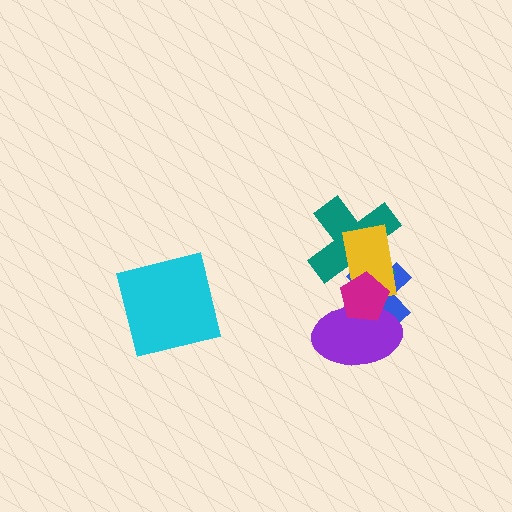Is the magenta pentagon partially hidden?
No, no other shape covers it.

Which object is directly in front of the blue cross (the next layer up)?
The teal cross is directly in front of the blue cross.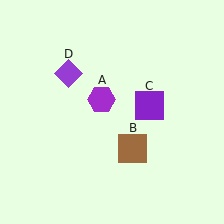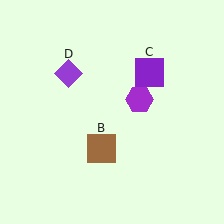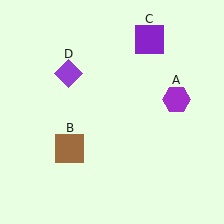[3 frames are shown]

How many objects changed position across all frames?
3 objects changed position: purple hexagon (object A), brown square (object B), purple square (object C).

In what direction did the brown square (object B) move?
The brown square (object B) moved left.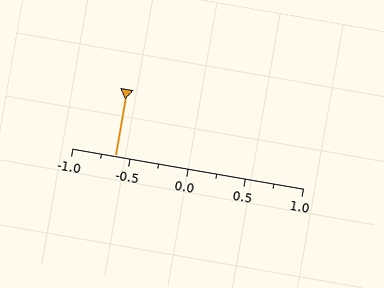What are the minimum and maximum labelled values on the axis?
The axis runs from -1.0 to 1.0.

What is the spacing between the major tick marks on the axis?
The major ticks are spaced 0.5 apart.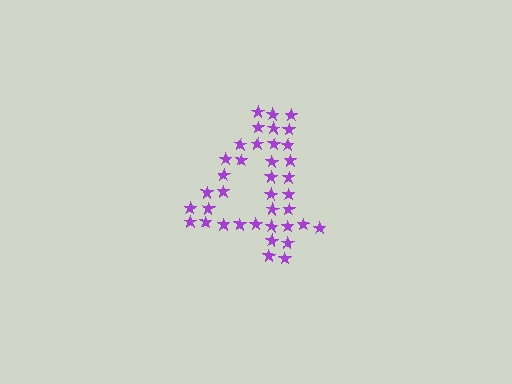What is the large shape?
The large shape is the digit 4.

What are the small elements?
The small elements are stars.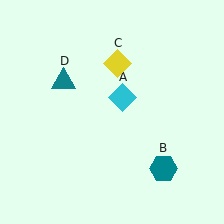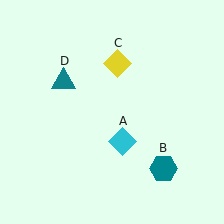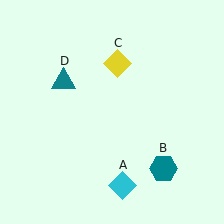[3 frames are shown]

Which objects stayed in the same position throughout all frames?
Teal hexagon (object B) and yellow diamond (object C) and teal triangle (object D) remained stationary.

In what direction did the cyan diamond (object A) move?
The cyan diamond (object A) moved down.